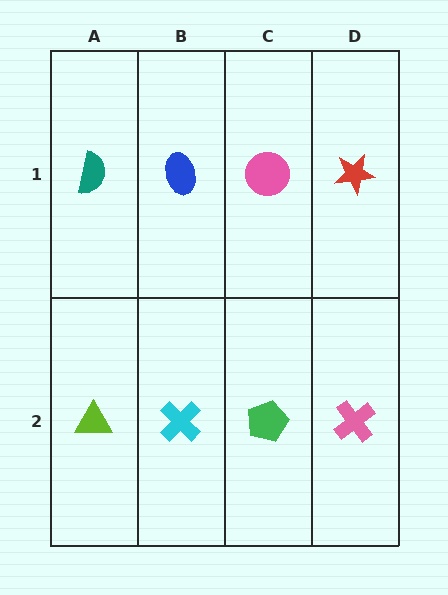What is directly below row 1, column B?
A cyan cross.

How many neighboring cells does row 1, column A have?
2.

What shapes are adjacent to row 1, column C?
A green pentagon (row 2, column C), a blue ellipse (row 1, column B), a red star (row 1, column D).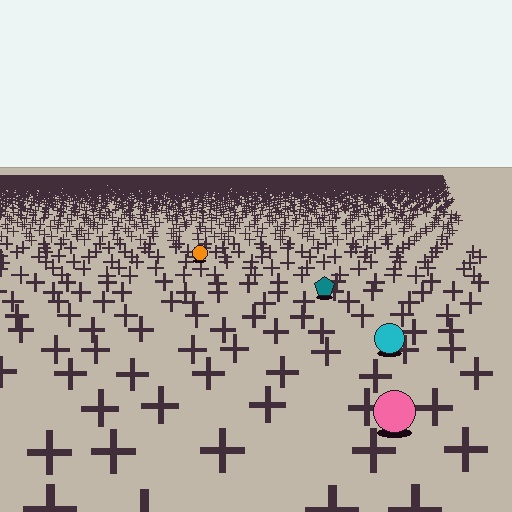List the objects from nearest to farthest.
From nearest to farthest: the pink circle, the cyan circle, the teal pentagon, the orange circle.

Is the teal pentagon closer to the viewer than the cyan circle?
No. The cyan circle is closer — you can tell from the texture gradient: the ground texture is coarser near it.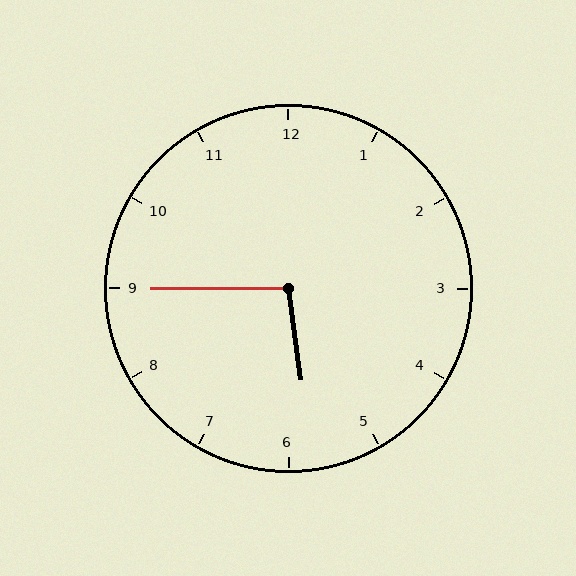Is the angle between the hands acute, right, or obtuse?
It is obtuse.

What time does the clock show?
5:45.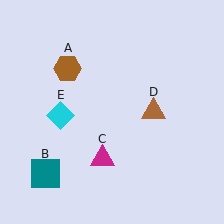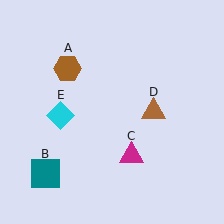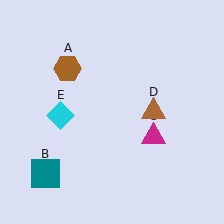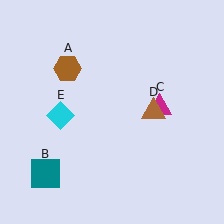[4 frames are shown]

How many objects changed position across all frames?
1 object changed position: magenta triangle (object C).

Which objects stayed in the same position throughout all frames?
Brown hexagon (object A) and teal square (object B) and brown triangle (object D) and cyan diamond (object E) remained stationary.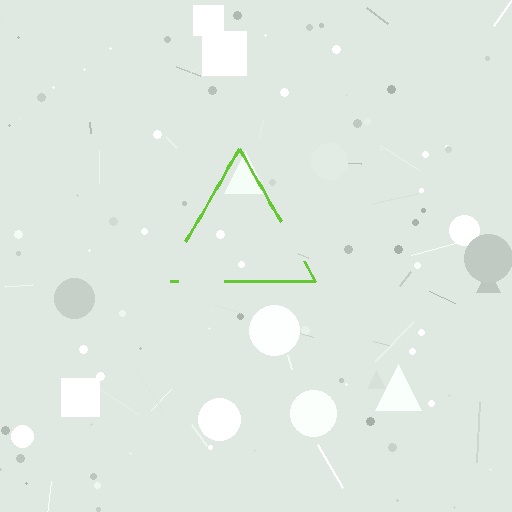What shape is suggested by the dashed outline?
The dashed outline suggests a triangle.